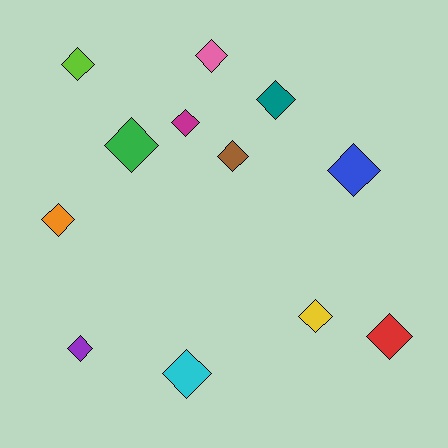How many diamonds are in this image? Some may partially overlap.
There are 12 diamonds.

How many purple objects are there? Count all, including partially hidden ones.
There is 1 purple object.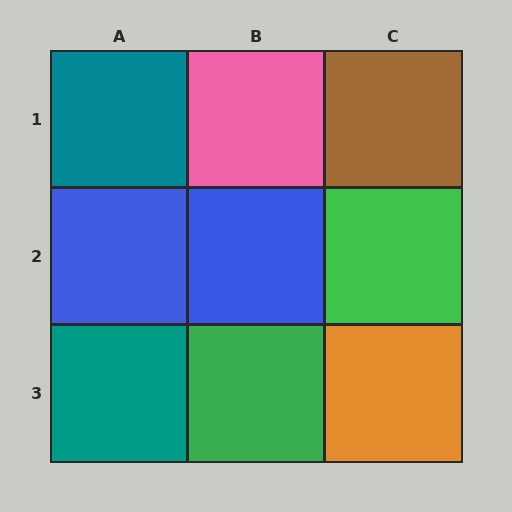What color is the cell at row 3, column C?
Orange.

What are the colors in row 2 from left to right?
Blue, blue, green.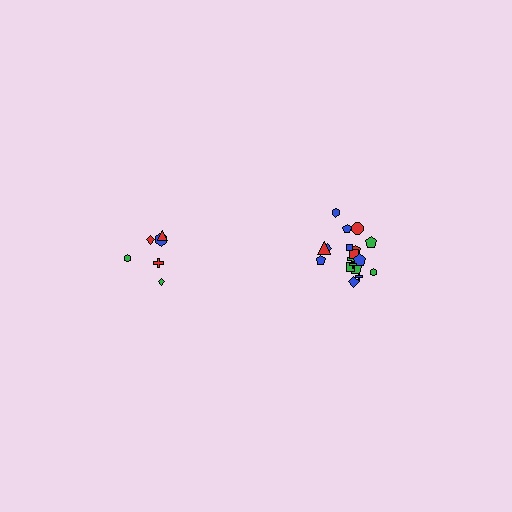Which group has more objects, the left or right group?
The right group.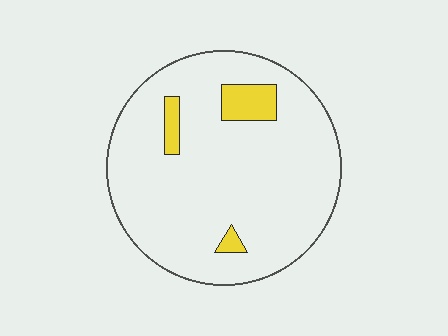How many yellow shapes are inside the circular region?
3.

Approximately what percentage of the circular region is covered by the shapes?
Approximately 10%.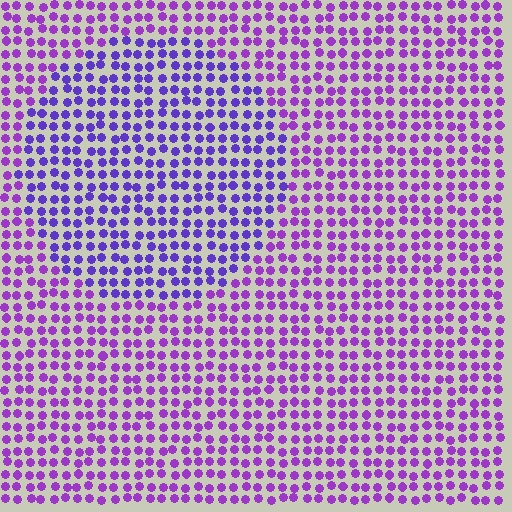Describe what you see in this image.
The image is filled with small purple elements in a uniform arrangement. A circle-shaped region is visible where the elements are tinted to a slightly different hue, forming a subtle color boundary.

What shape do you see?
I see a circle.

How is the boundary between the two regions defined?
The boundary is defined purely by a slight shift in hue (about 26 degrees). Spacing, size, and orientation are identical on both sides.